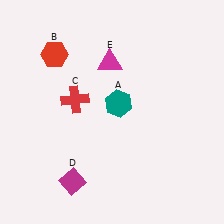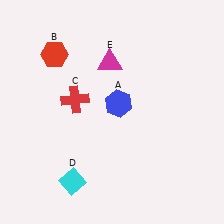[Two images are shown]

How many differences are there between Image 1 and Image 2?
There are 2 differences between the two images.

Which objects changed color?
A changed from teal to blue. D changed from magenta to cyan.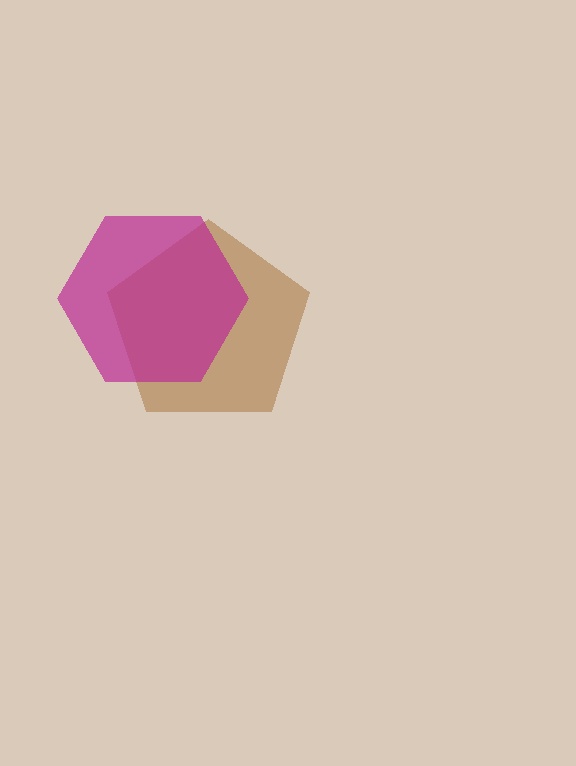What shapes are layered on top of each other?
The layered shapes are: a brown pentagon, a magenta hexagon.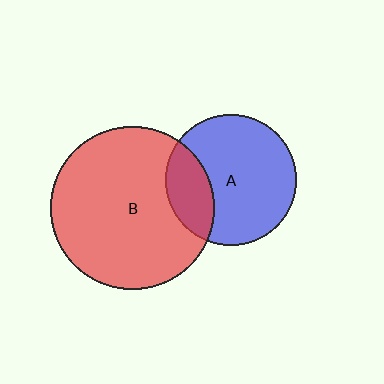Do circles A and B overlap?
Yes.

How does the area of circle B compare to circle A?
Approximately 1.6 times.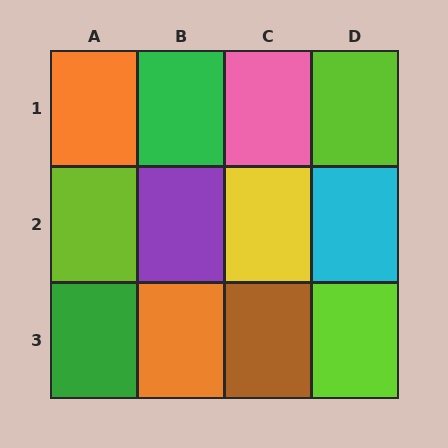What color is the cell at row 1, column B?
Green.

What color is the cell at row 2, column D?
Cyan.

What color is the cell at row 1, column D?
Lime.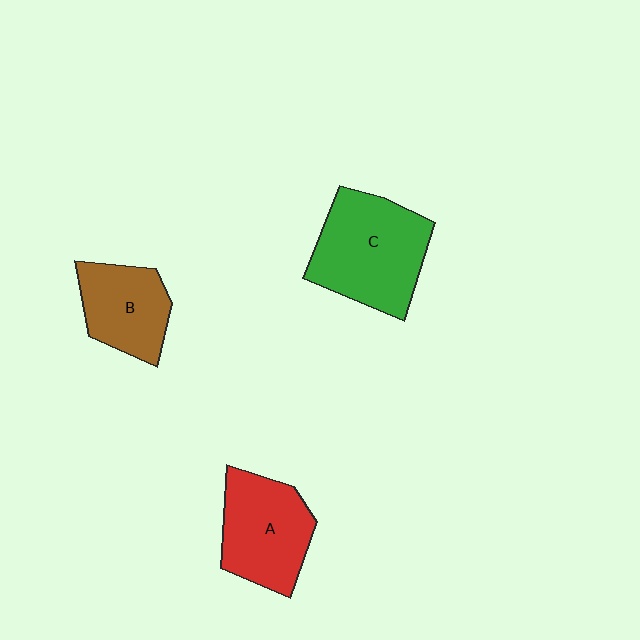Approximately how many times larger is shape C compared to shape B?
Approximately 1.5 times.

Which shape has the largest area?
Shape C (green).